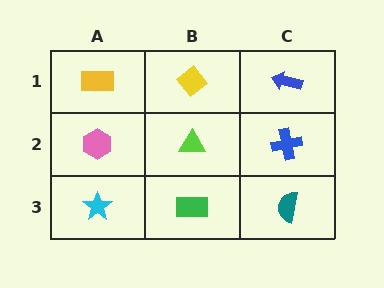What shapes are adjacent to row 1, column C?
A blue cross (row 2, column C), a yellow diamond (row 1, column B).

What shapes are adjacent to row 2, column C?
A blue arrow (row 1, column C), a teal semicircle (row 3, column C), a lime triangle (row 2, column B).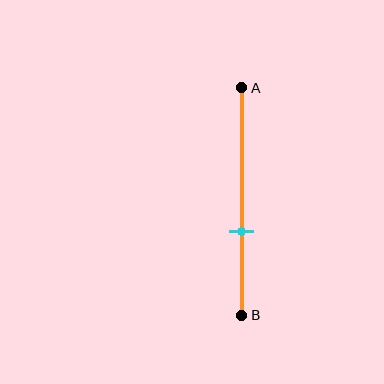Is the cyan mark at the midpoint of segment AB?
No, the mark is at about 65% from A, not at the 50% midpoint.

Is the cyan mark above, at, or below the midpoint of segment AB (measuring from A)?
The cyan mark is below the midpoint of segment AB.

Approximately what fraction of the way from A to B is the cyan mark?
The cyan mark is approximately 65% of the way from A to B.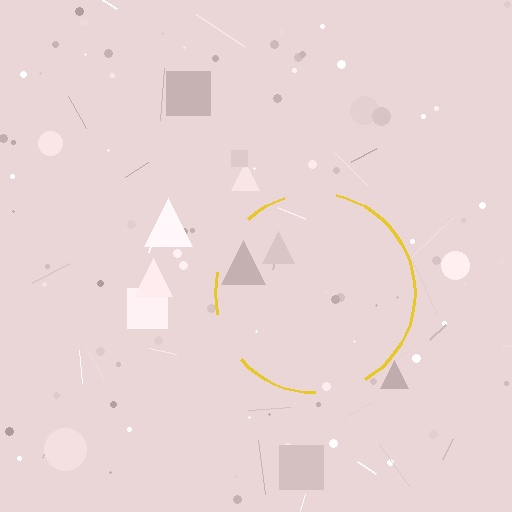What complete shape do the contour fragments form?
The contour fragments form a circle.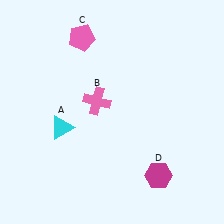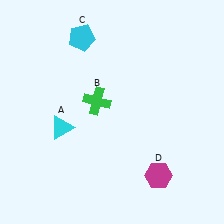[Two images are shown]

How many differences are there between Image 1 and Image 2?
There are 2 differences between the two images.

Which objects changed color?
B changed from pink to green. C changed from pink to cyan.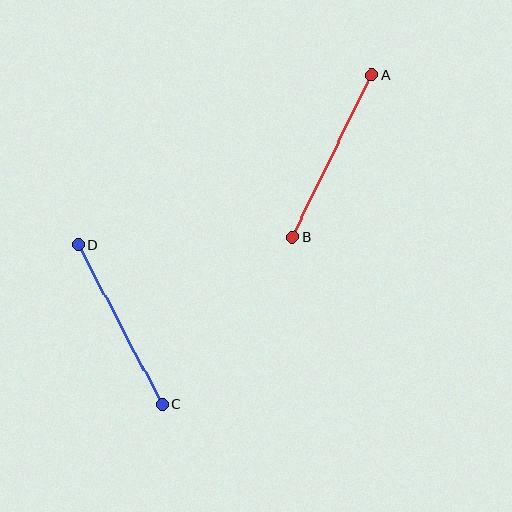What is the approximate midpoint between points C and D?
The midpoint is at approximately (120, 325) pixels.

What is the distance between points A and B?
The distance is approximately 180 pixels.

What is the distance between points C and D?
The distance is approximately 180 pixels.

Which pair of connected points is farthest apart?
Points A and B are farthest apart.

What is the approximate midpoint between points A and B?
The midpoint is at approximately (332, 156) pixels.